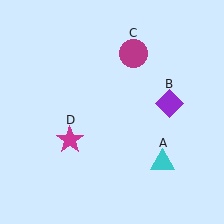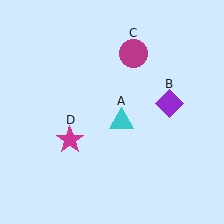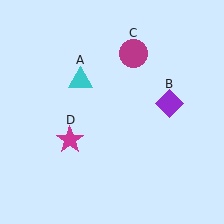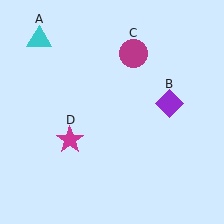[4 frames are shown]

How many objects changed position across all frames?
1 object changed position: cyan triangle (object A).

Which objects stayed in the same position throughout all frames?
Purple diamond (object B) and magenta circle (object C) and magenta star (object D) remained stationary.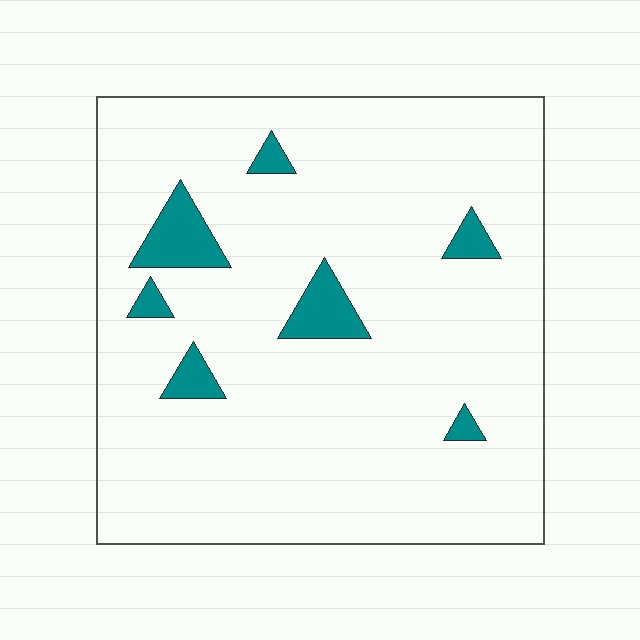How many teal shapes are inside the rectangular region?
7.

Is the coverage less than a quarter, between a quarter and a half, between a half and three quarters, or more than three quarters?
Less than a quarter.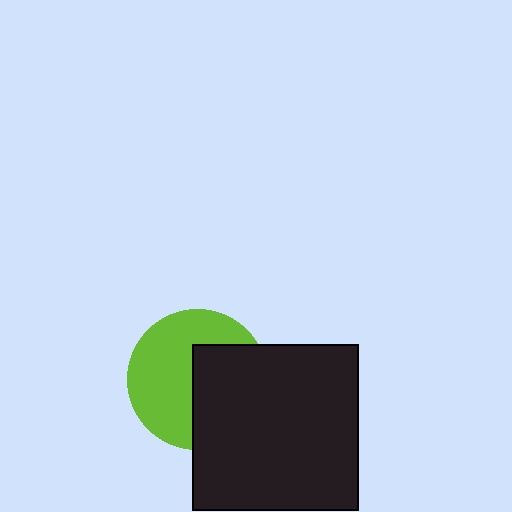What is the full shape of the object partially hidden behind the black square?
The partially hidden object is a lime circle.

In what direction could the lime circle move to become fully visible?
The lime circle could move left. That would shift it out from behind the black square entirely.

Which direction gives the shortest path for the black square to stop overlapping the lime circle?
Moving right gives the shortest separation.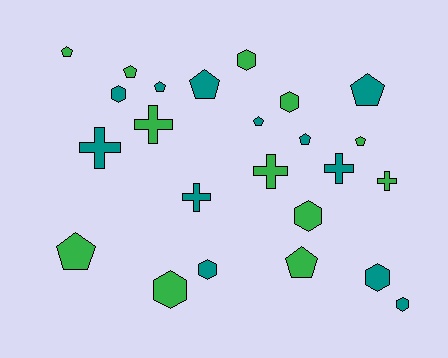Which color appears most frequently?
Teal, with 12 objects.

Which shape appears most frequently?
Pentagon, with 10 objects.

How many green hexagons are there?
There are 4 green hexagons.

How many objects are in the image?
There are 24 objects.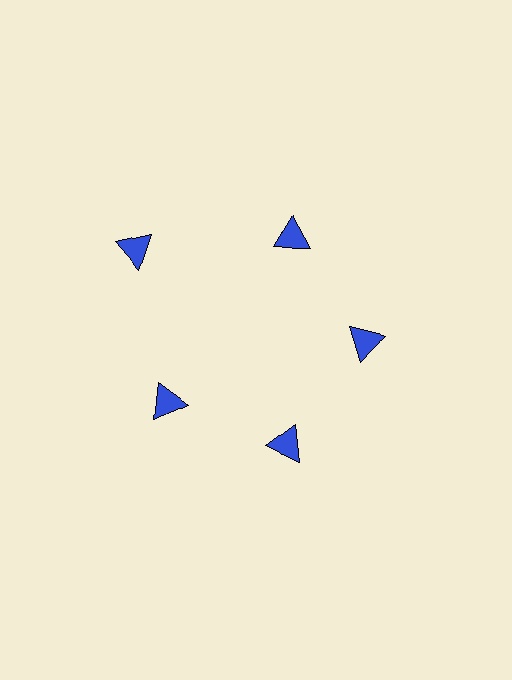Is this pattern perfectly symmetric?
No. The 5 blue triangles are arranged in a ring, but one element near the 10 o'clock position is pushed outward from the center, breaking the 5-fold rotational symmetry.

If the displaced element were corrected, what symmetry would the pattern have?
It would have 5-fold rotational symmetry — the pattern would map onto itself every 72 degrees.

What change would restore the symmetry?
The symmetry would be restored by moving it inward, back onto the ring so that all 5 triangles sit at equal angles and equal distance from the center.